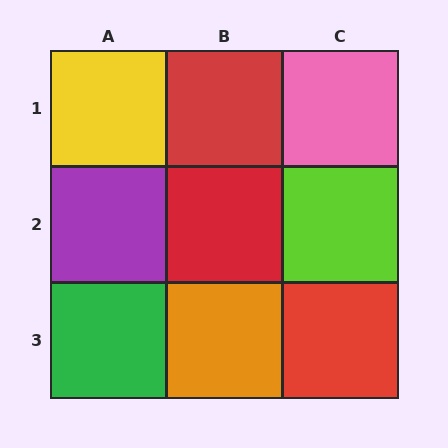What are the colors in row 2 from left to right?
Purple, red, lime.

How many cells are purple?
1 cell is purple.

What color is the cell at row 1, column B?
Red.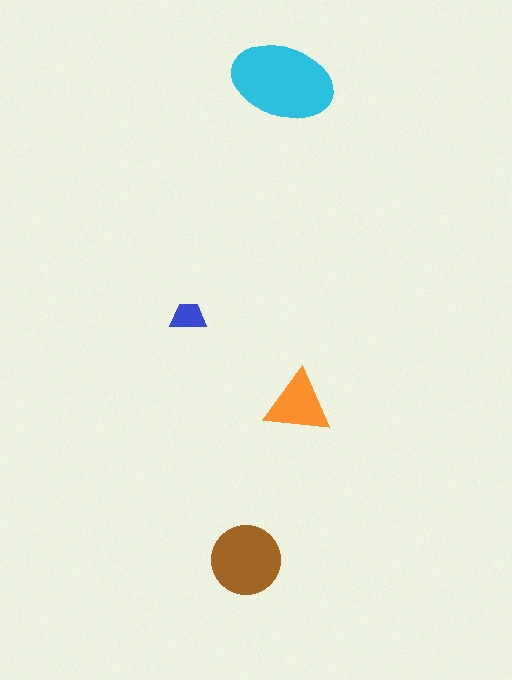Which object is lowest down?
The brown circle is bottommost.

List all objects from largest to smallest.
The cyan ellipse, the brown circle, the orange triangle, the blue trapezoid.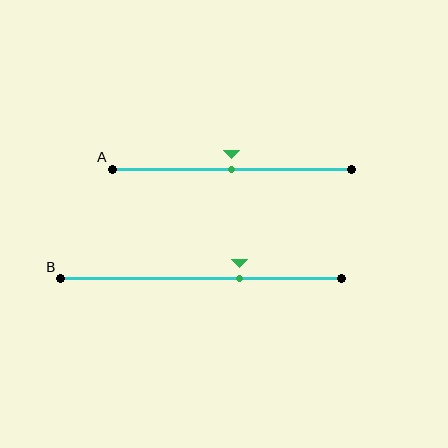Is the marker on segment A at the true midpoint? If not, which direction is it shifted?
Yes, the marker on segment A is at the true midpoint.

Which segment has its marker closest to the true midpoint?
Segment A has its marker closest to the true midpoint.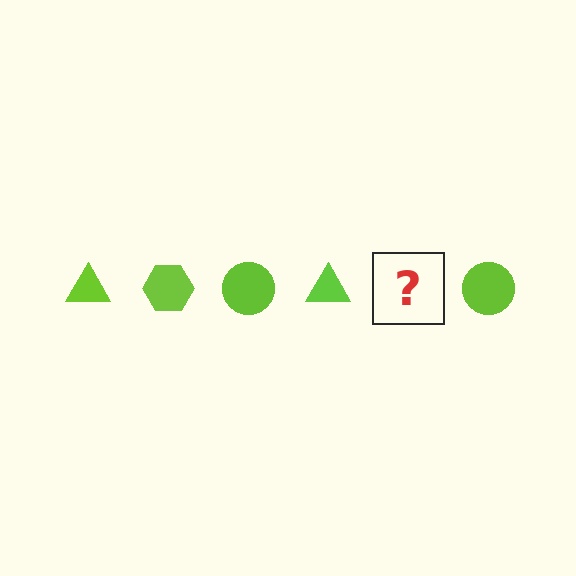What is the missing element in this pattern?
The missing element is a lime hexagon.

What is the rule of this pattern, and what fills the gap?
The rule is that the pattern cycles through triangle, hexagon, circle shapes in lime. The gap should be filled with a lime hexagon.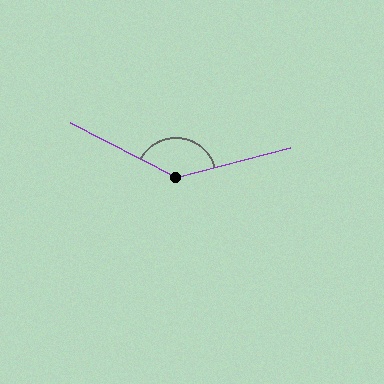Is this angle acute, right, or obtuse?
It is obtuse.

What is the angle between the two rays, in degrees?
Approximately 138 degrees.